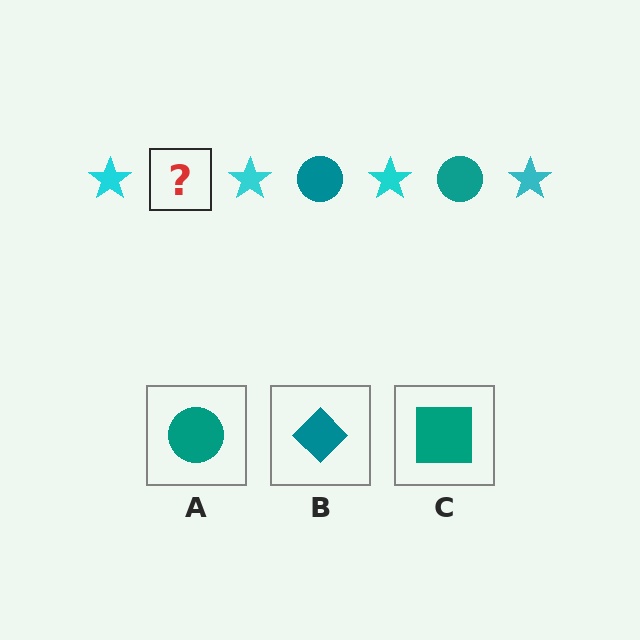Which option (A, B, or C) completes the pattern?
A.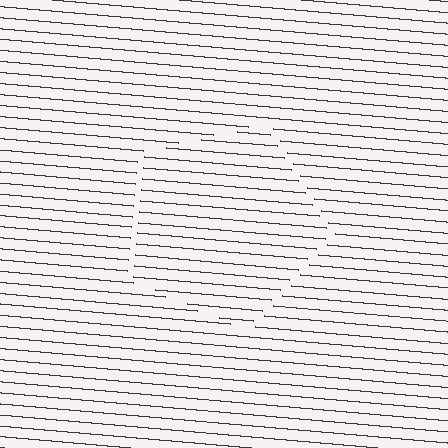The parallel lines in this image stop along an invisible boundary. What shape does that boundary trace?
An illusory pentagon. The interior of the shape contains the same grating, shifted by half a period — the contour is defined by the phase discontinuity where line-ends from the inner and outer gratings abut.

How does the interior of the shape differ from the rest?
The interior of the shape contains the same grating, shifted by half a period — the contour is defined by the phase discontinuity where line-ends from the inner and outer gratings abut.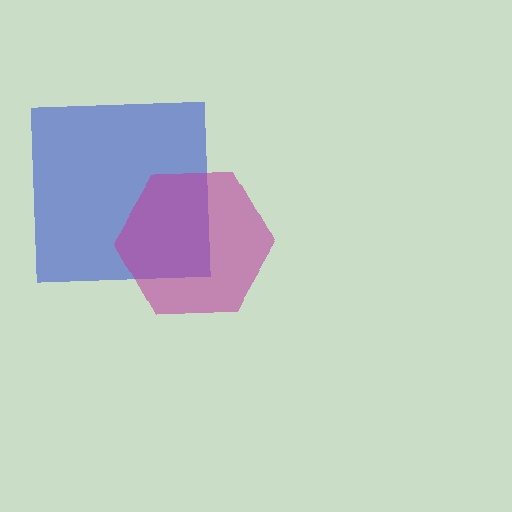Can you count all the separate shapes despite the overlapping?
Yes, there are 2 separate shapes.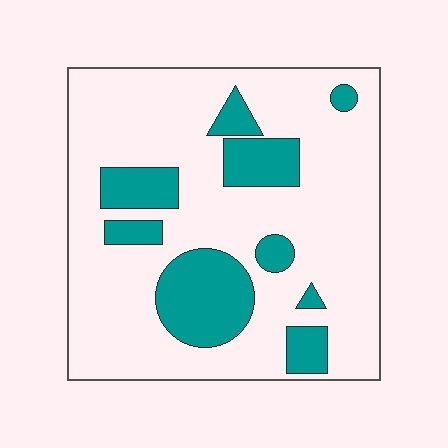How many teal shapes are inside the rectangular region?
9.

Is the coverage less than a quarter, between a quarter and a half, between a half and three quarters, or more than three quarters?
Less than a quarter.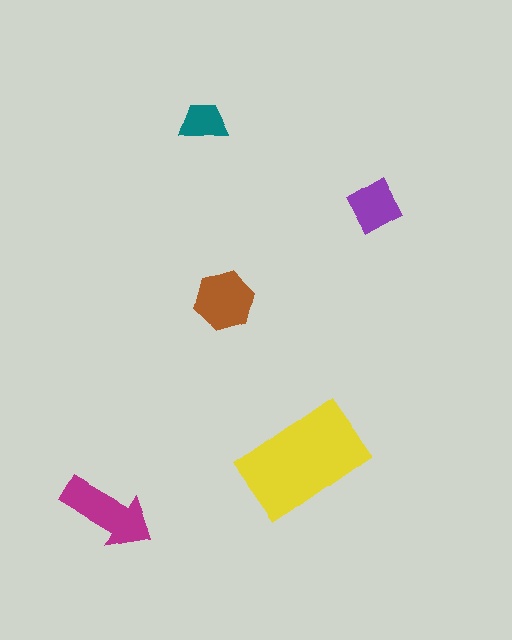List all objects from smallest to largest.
The teal trapezoid, the purple diamond, the brown hexagon, the magenta arrow, the yellow rectangle.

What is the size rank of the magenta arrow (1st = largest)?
2nd.